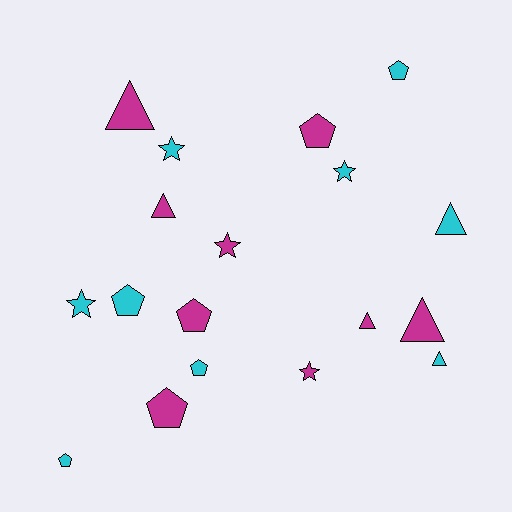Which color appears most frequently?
Magenta, with 9 objects.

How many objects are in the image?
There are 18 objects.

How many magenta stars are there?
There are 2 magenta stars.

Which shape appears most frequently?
Pentagon, with 7 objects.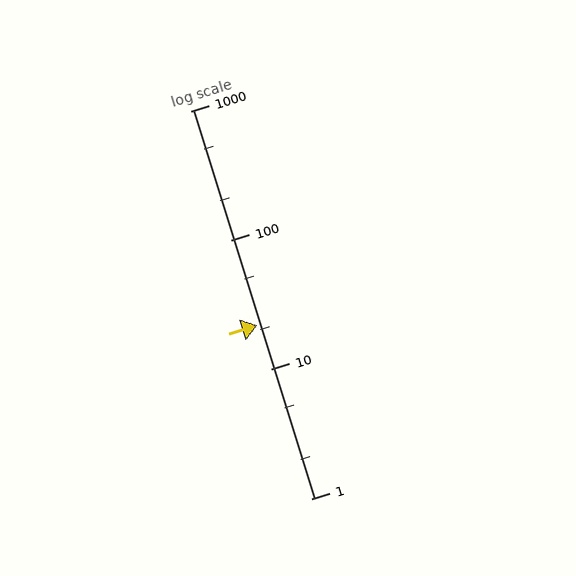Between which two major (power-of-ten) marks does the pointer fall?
The pointer is between 10 and 100.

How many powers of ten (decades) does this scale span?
The scale spans 3 decades, from 1 to 1000.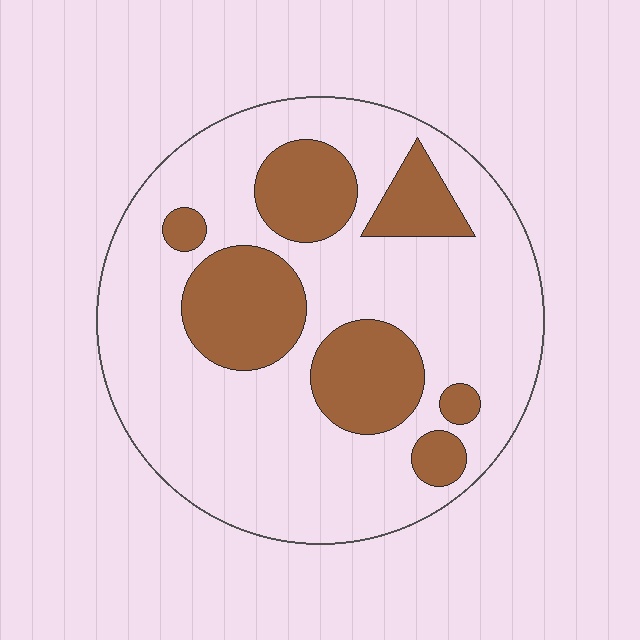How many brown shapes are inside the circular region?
7.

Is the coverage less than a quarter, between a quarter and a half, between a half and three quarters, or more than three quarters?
Between a quarter and a half.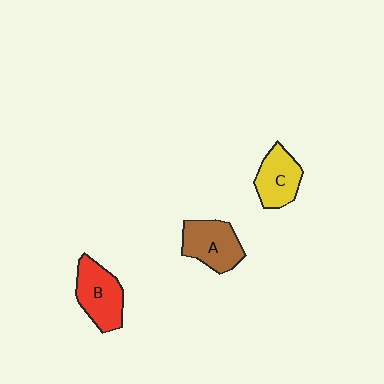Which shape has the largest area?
Shape B (red).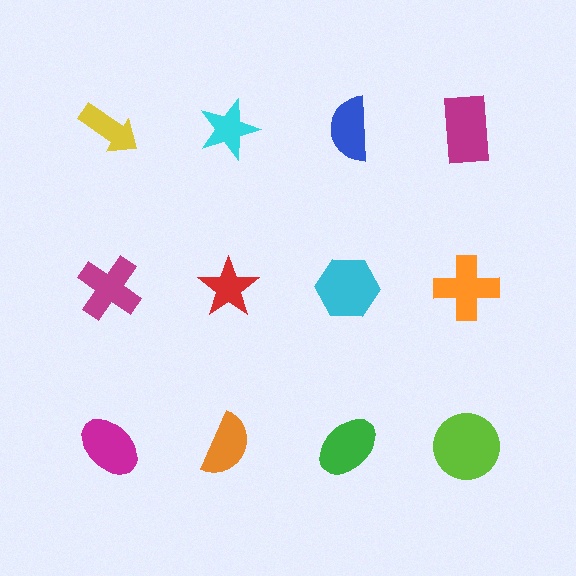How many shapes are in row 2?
4 shapes.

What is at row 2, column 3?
A cyan hexagon.